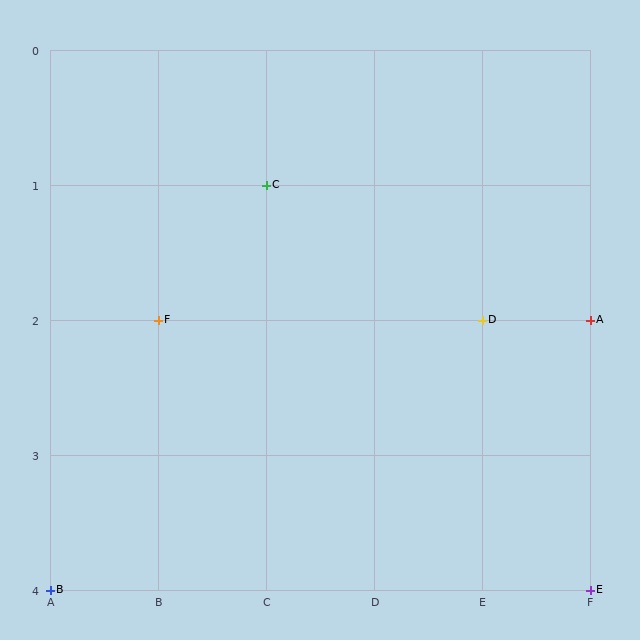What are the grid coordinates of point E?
Point E is at grid coordinates (F, 4).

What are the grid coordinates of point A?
Point A is at grid coordinates (F, 2).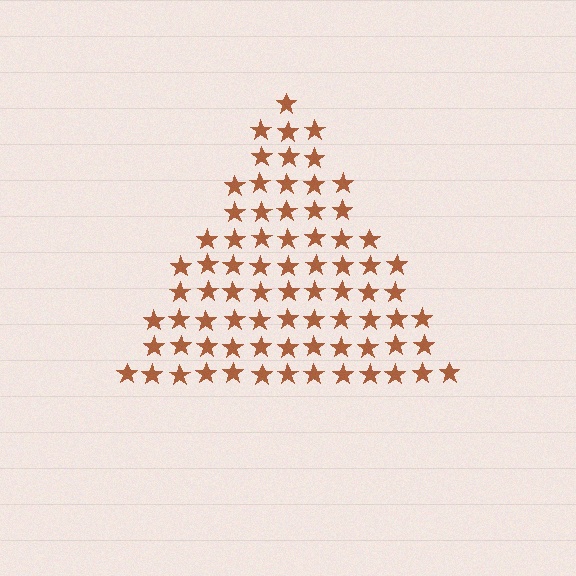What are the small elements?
The small elements are stars.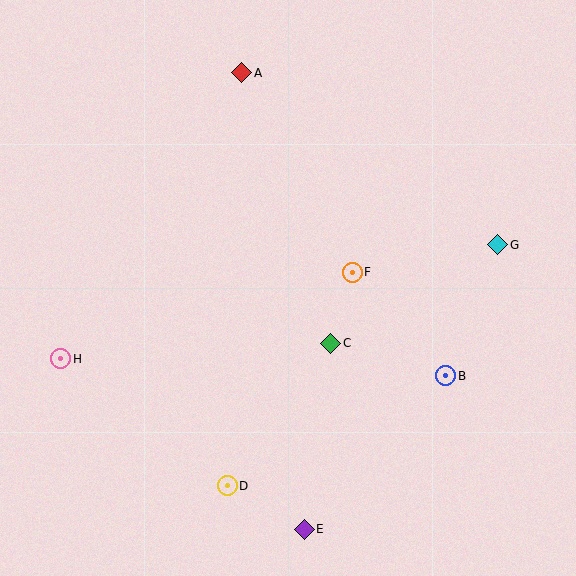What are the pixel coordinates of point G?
Point G is at (498, 245).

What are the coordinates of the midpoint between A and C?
The midpoint between A and C is at (286, 208).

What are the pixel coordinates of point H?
Point H is at (61, 359).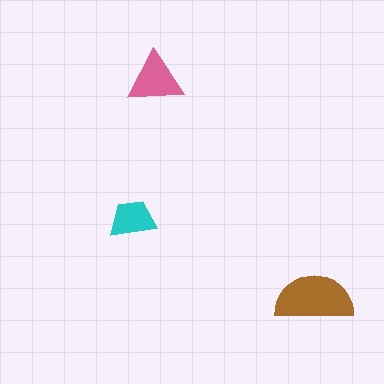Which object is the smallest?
The cyan trapezoid.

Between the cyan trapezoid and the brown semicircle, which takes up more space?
The brown semicircle.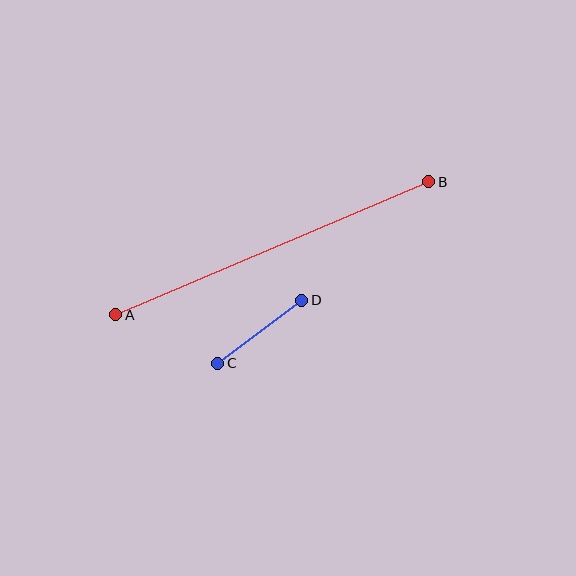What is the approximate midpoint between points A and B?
The midpoint is at approximately (272, 248) pixels.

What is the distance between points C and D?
The distance is approximately 105 pixels.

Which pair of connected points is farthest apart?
Points A and B are farthest apart.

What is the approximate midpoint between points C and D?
The midpoint is at approximately (260, 332) pixels.